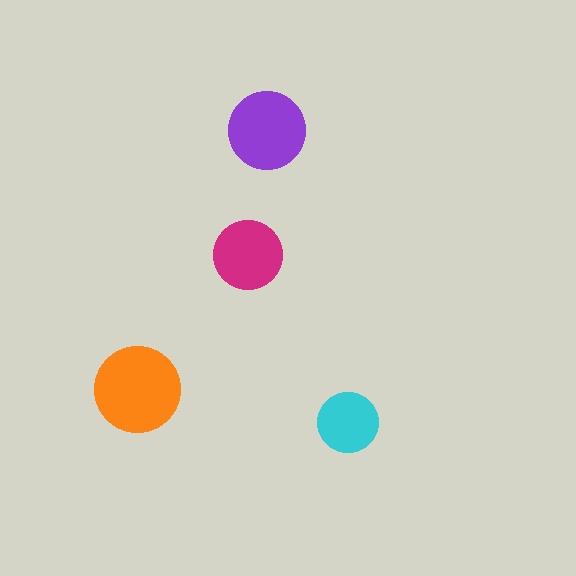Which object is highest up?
The purple circle is topmost.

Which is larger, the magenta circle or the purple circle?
The purple one.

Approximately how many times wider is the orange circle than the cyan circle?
About 1.5 times wider.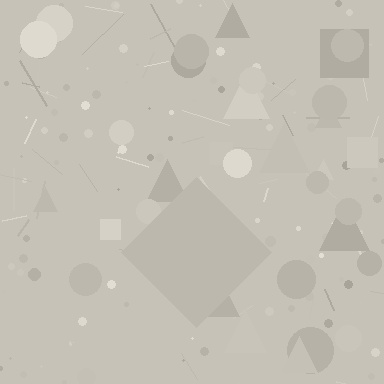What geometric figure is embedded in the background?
A diamond is embedded in the background.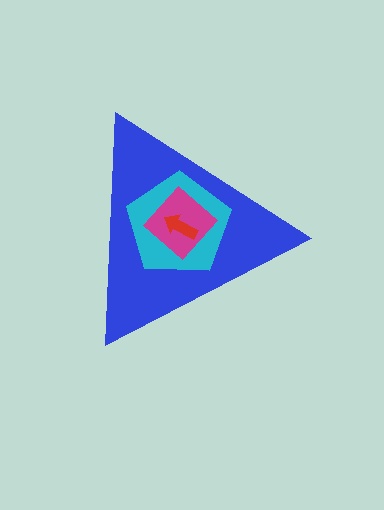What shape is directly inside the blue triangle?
The cyan pentagon.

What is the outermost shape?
The blue triangle.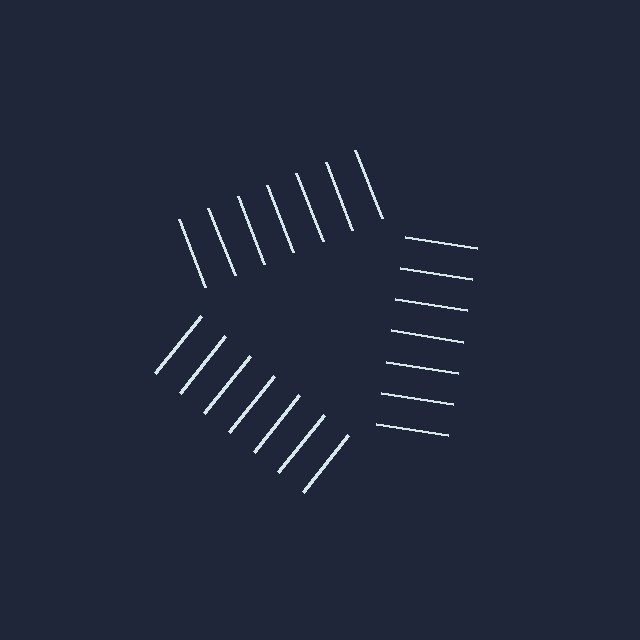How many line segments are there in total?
21 — 7 along each of the 3 edges.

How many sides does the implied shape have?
3 sides — the line-ends trace a triangle.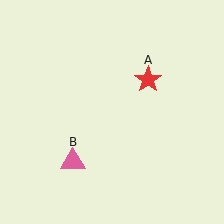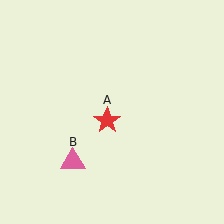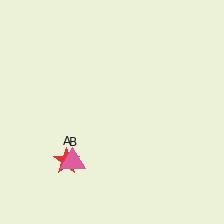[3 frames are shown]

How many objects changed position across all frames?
1 object changed position: red star (object A).